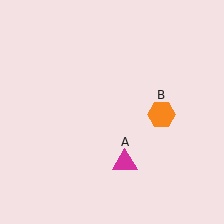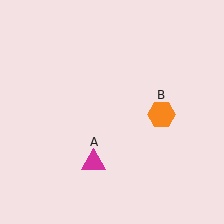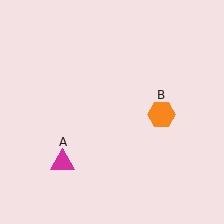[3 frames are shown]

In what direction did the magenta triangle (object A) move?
The magenta triangle (object A) moved left.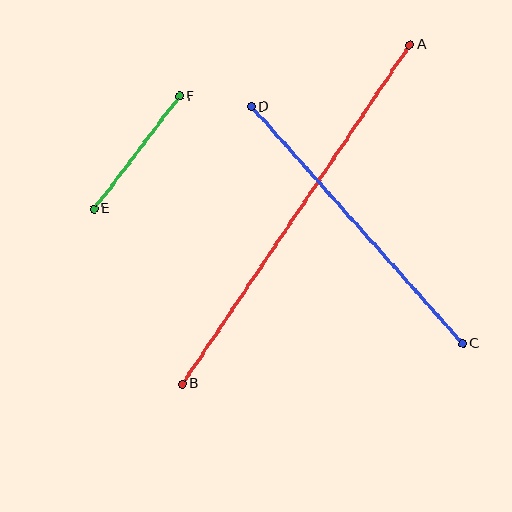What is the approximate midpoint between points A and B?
The midpoint is at approximately (296, 215) pixels.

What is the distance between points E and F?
The distance is approximately 142 pixels.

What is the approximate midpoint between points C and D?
The midpoint is at approximately (357, 225) pixels.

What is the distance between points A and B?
The distance is approximately 409 pixels.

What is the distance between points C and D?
The distance is approximately 318 pixels.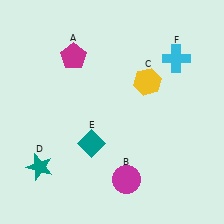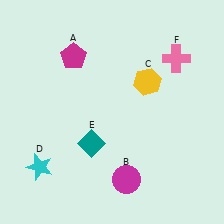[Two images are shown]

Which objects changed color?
D changed from teal to cyan. F changed from cyan to pink.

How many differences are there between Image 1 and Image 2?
There are 2 differences between the two images.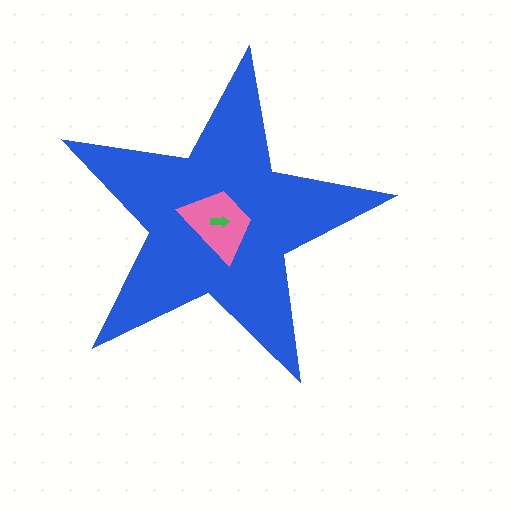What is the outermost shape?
The blue star.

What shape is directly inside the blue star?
The pink trapezoid.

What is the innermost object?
The green arrow.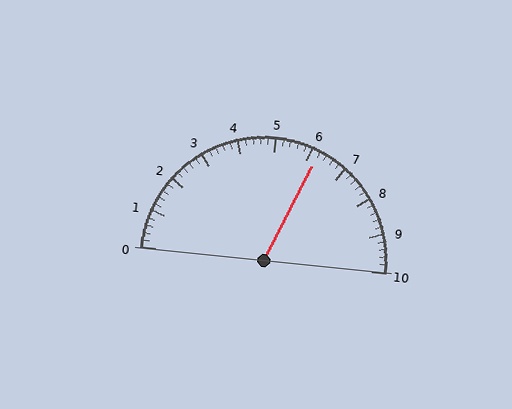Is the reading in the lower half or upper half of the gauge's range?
The reading is in the upper half of the range (0 to 10).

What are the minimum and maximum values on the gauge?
The gauge ranges from 0 to 10.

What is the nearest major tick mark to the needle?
The nearest major tick mark is 6.